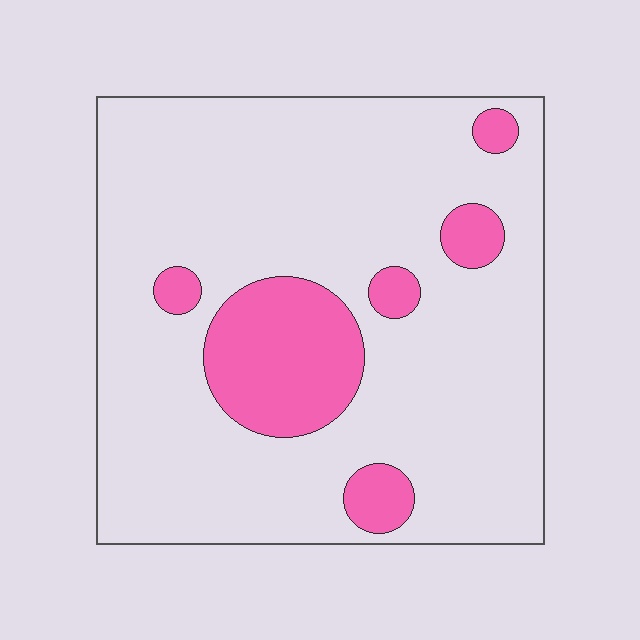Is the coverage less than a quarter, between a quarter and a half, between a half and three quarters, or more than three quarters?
Less than a quarter.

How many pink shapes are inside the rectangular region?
6.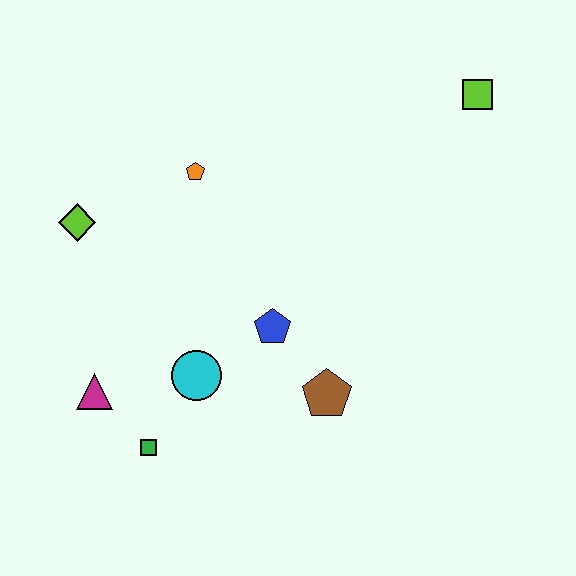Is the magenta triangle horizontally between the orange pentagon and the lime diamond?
Yes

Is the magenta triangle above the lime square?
No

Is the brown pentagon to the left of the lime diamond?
No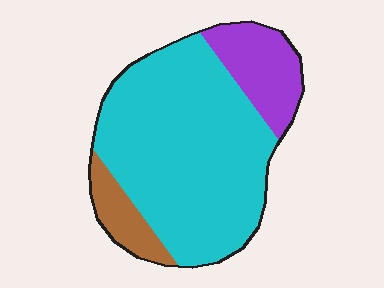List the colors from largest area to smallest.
From largest to smallest: cyan, purple, brown.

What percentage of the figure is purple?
Purple takes up between a sixth and a third of the figure.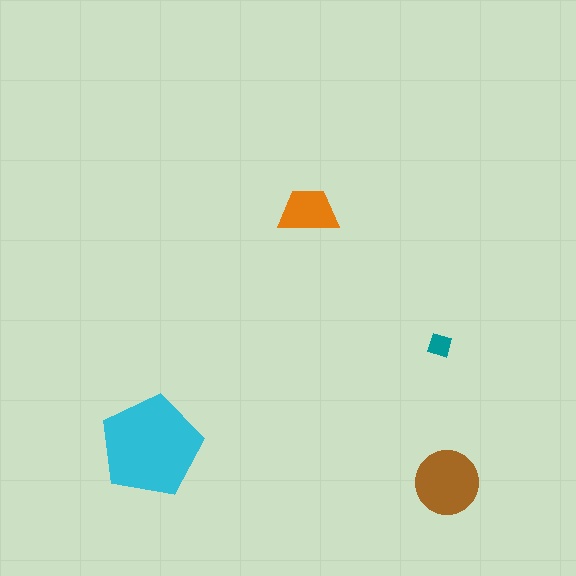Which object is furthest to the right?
The brown circle is rightmost.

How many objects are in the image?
There are 4 objects in the image.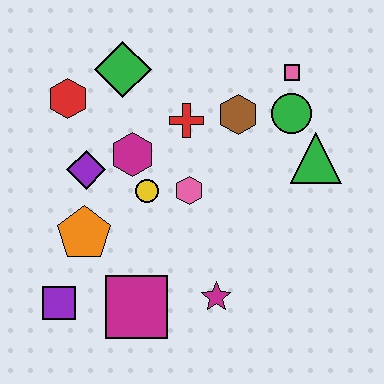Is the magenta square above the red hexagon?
No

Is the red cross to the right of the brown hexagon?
No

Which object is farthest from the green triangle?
The purple square is farthest from the green triangle.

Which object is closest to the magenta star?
The magenta square is closest to the magenta star.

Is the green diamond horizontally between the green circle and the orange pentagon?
Yes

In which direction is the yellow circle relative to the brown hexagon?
The yellow circle is to the left of the brown hexagon.